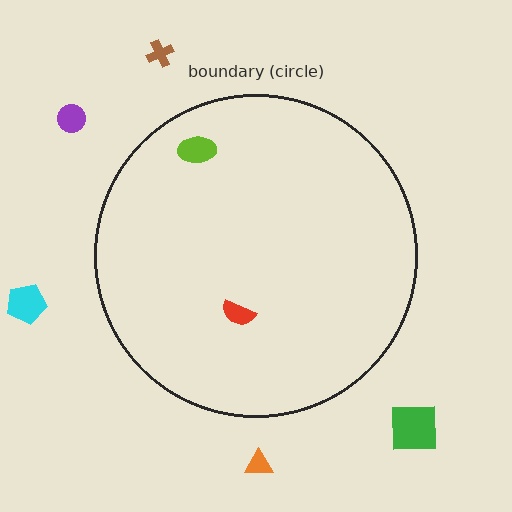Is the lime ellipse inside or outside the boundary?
Inside.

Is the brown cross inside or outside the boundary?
Outside.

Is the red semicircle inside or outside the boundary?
Inside.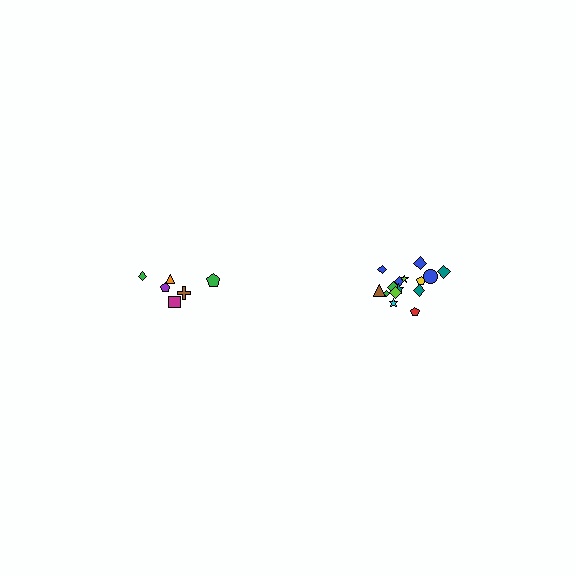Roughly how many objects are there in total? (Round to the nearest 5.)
Roughly 20 objects in total.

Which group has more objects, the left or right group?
The right group.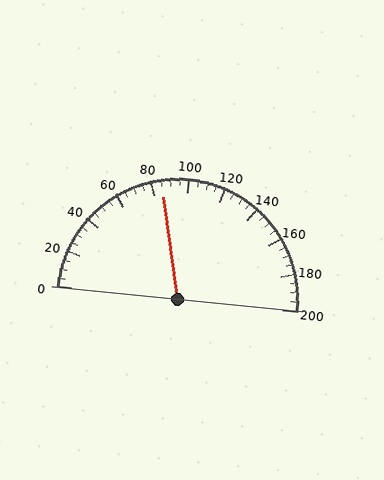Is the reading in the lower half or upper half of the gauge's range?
The reading is in the lower half of the range (0 to 200).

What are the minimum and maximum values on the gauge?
The gauge ranges from 0 to 200.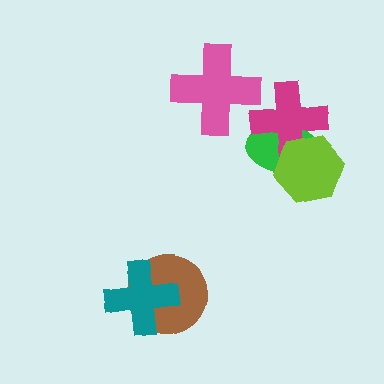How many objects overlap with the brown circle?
1 object overlaps with the brown circle.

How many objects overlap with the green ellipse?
2 objects overlap with the green ellipse.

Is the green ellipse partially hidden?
Yes, it is partially covered by another shape.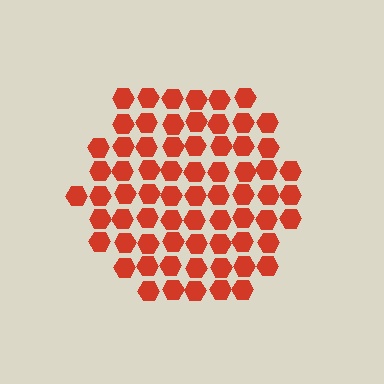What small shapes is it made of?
It is made of small hexagons.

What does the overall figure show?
The overall figure shows a hexagon.